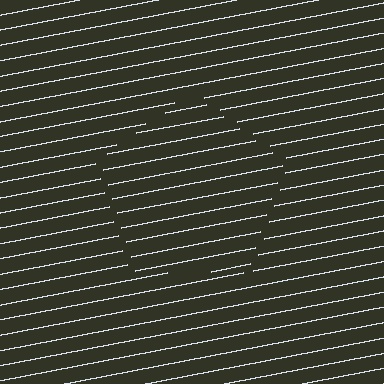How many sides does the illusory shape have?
5 sides — the line-ends trace a pentagon.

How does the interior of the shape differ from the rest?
The interior of the shape contains the same grating, shifted by half a period — the contour is defined by the phase discontinuity where line-ends from the inner and outer gratings abut.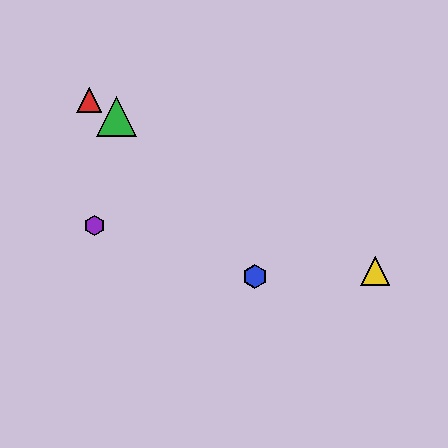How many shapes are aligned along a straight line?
3 shapes (the red triangle, the green triangle, the yellow triangle) are aligned along a straight line.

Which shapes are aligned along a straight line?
The red triangle, the green triangle, the yellow triangle are aligned along a straight line.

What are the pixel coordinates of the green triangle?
The green triangle is at (116, 116).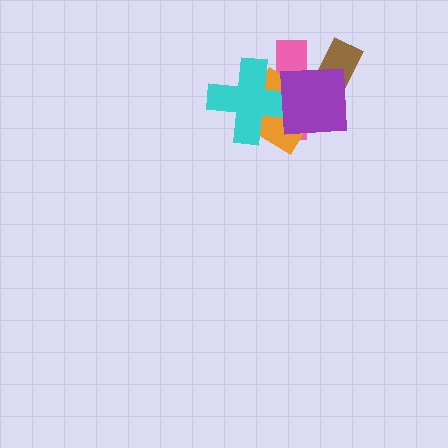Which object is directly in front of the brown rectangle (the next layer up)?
The pink cross is directly in front of the brown rectangle.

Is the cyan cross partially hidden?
Yes, it is partially covered by another shape.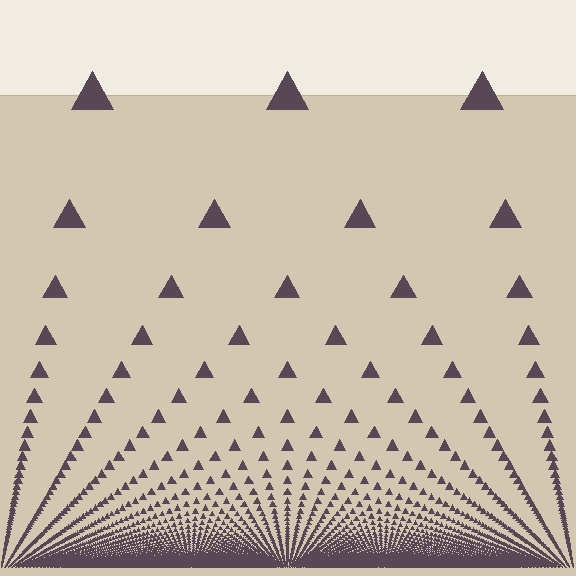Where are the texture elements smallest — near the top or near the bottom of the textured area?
Near the bottom.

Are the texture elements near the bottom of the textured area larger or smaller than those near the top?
Smaller. The gradient is inverted — elements near the bottom are smaller and denser.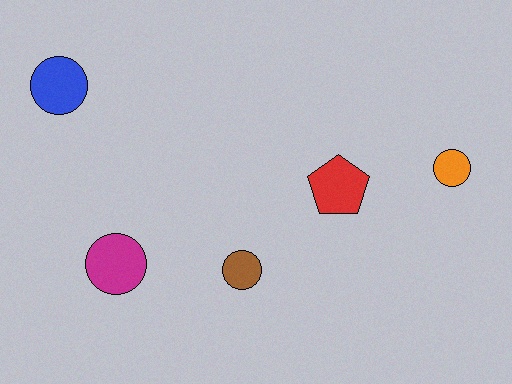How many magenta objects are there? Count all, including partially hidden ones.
There is 1 magenta object.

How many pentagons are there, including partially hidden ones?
There is 1 pentagon.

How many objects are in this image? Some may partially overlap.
There are 5 objects.